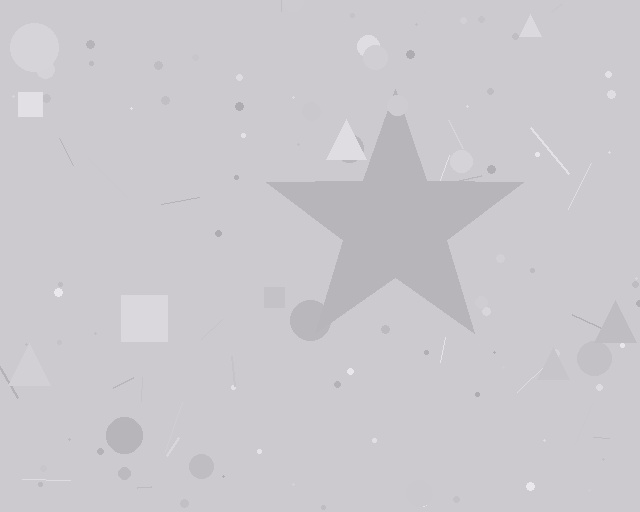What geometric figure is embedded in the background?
A star is embedded in the background.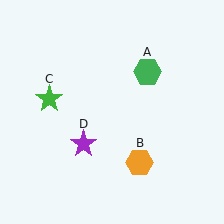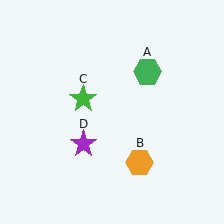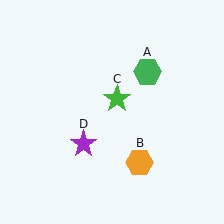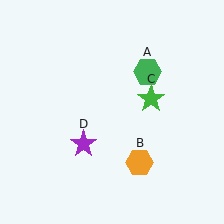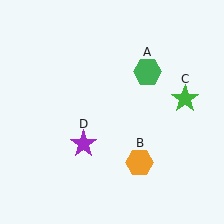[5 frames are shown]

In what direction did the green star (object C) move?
The green star (object C) moved right.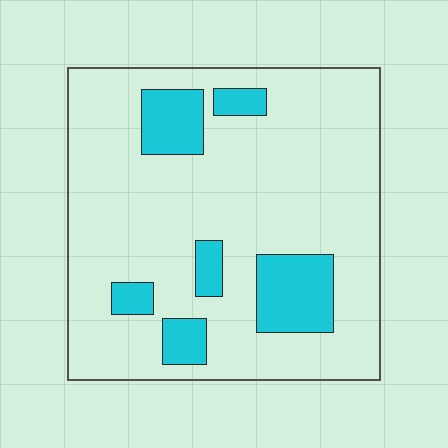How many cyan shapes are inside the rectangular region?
6.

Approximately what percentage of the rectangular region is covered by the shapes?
Approximately 15%.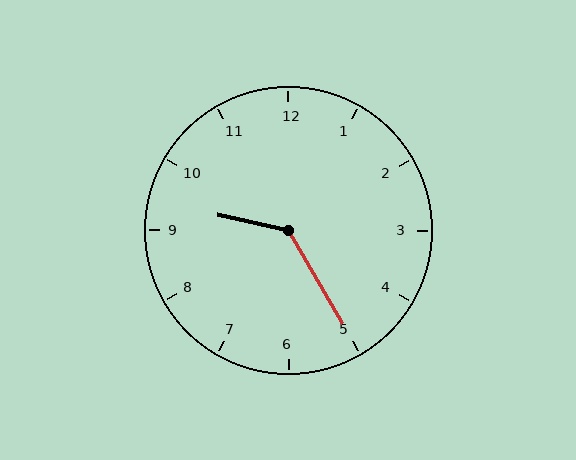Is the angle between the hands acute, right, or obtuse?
It is obtuse.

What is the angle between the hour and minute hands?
Approximately 132 degrees.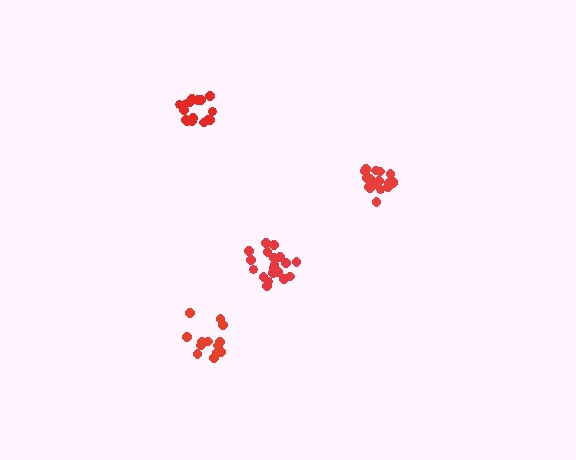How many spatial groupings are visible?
There are 4 spatial groupings.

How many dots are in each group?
Group 1: 19 dots, Group 2: 19 dots, Group 3: 16 dots, Group 4: 14 dots (68 total).